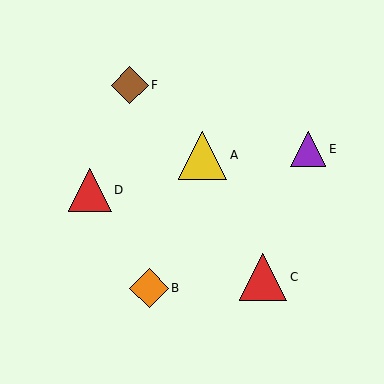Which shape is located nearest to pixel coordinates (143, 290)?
The orange diamond (labeled B) at (149, 288) is nearest to that location.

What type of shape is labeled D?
Shape D is a red triangle.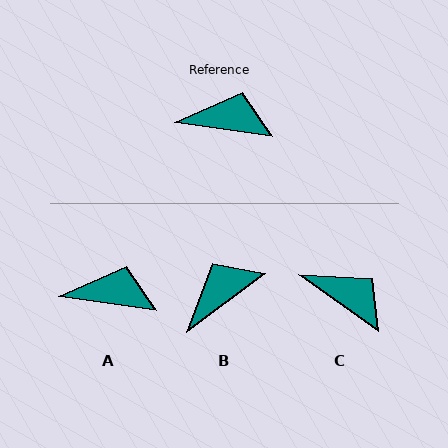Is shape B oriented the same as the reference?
No, it is off by about 45 degrees.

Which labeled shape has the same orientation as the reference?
A.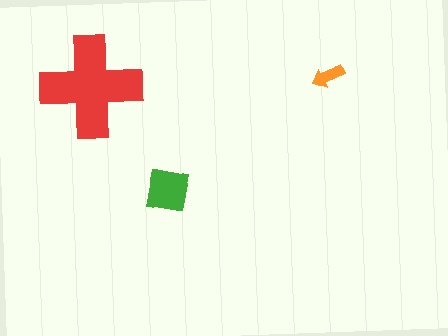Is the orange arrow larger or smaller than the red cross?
Smaller.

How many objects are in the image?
There are 3 objects in the image.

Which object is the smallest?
The orange arrow.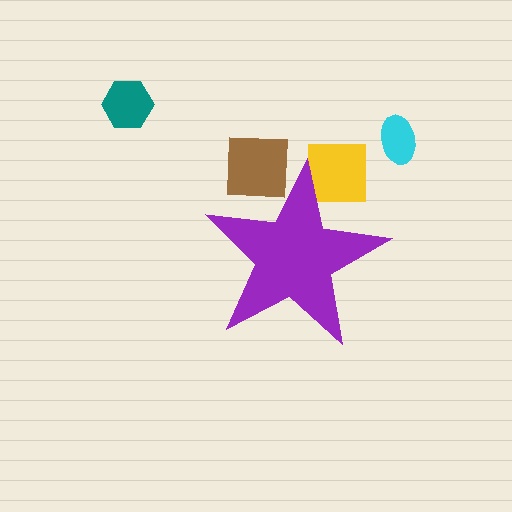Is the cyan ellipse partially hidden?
No, the cyan ellipse is fully visible.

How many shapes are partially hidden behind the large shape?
2 shapes are partially hidden.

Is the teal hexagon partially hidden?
No, the teal hexagon is fully visible.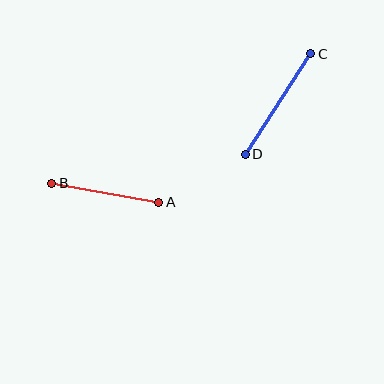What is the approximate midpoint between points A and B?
The midpoint is at approximately (105, 193) pixels.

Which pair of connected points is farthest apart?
Points C and D are farthest apart.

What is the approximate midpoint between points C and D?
The midpoint is at approximately (278, 104) pixels.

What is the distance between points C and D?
The distance is approximately 120 pixels.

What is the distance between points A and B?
The distance is approximately 109 pixels.